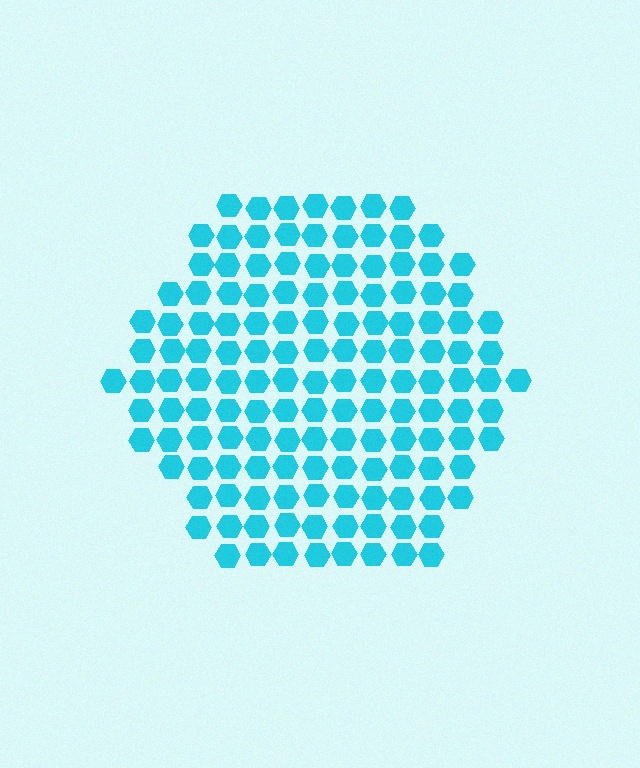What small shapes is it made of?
It is made of small hexagons.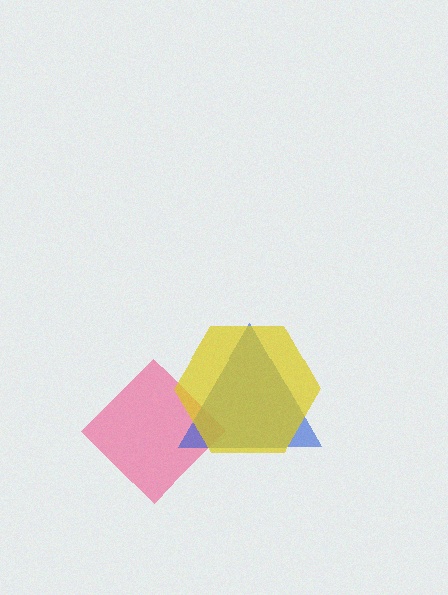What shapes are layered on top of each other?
The layered shapes are: a pink diamond, a blue triangle, a yellow hexagon.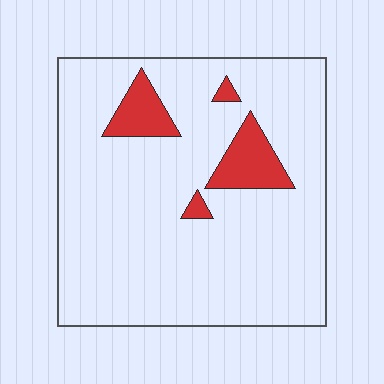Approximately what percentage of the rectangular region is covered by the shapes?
Approximately 10%.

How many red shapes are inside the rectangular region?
4.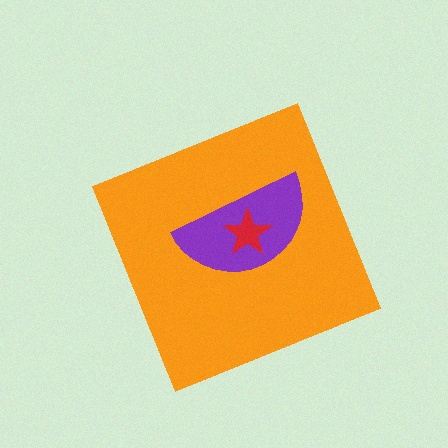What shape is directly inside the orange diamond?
The purple semicircle.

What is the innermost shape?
The red star.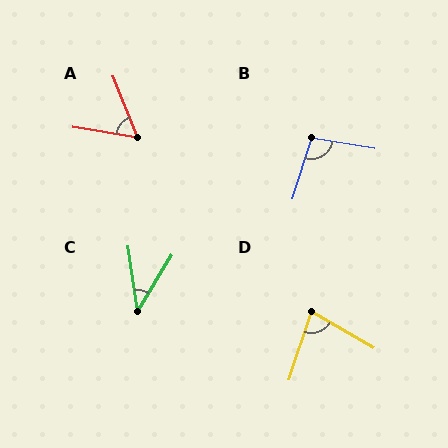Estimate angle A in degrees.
Approximately 59 degrees.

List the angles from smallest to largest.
C (39°), A (59°), D (78°), B (99°).